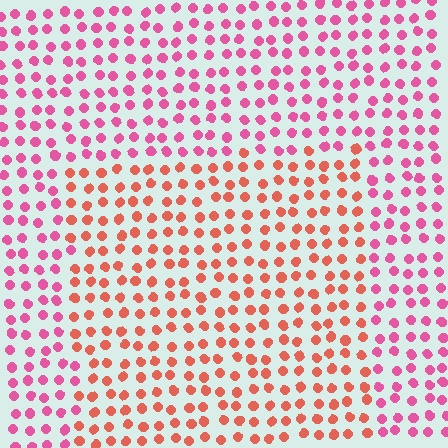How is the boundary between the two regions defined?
The boundary is defined purely by a slight shift in hue (about 38 degrees). Spacing, size, and orientation are identical on both sides.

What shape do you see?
I see a rectangle.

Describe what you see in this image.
The image is filled with small pink elements in a uniform arrangement. A rectangle-shaped region is visible where the elements are tinted to a slightly different hue, forming a subtle color boundary.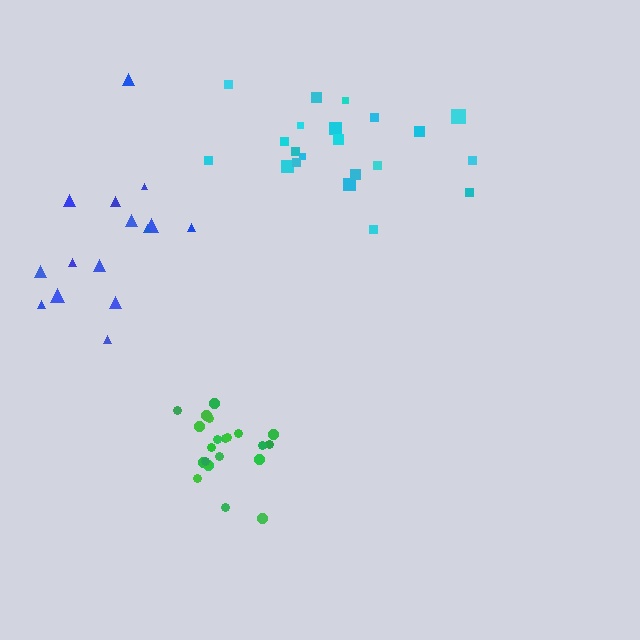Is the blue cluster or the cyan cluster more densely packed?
Cyan.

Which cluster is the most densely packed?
Green.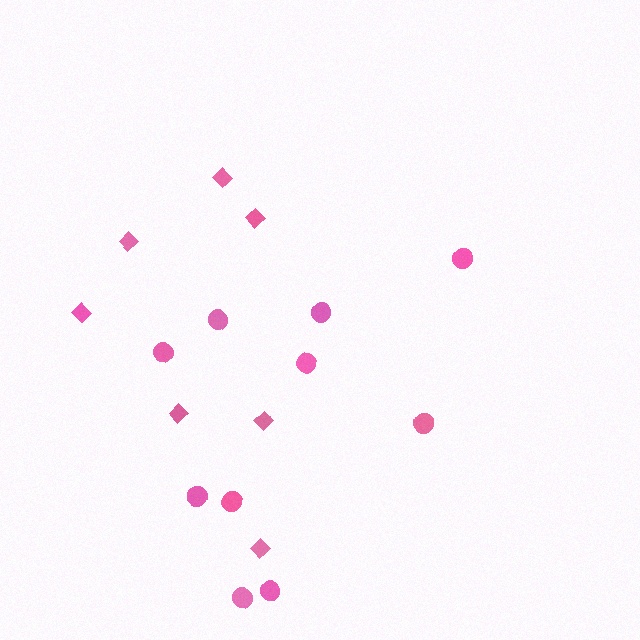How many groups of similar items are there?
There are 2 groups: one group of diamonds (7) and one group of circles (10).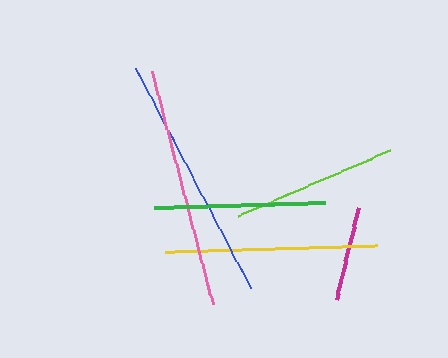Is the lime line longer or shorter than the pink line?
The pink line is longer than the lime line.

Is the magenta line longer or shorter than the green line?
The green line is longer than the magenta line.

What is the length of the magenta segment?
The magenta segment is approximately 94 pixels long.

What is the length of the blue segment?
The blue segment is approximately 250 pixels long.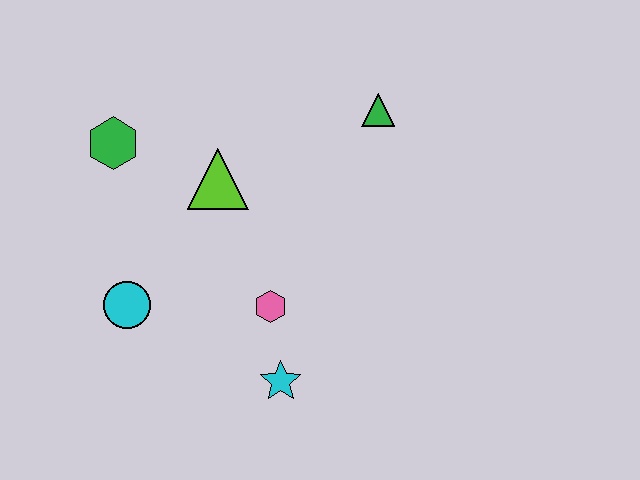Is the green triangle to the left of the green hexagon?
No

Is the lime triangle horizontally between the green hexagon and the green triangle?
Yes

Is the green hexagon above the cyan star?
Yes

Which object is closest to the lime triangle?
The green hexagon is closest to the lime triangle.